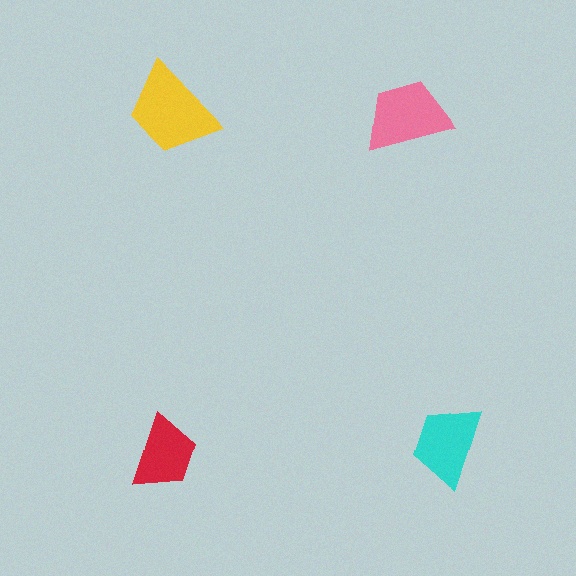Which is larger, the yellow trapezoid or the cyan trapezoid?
The yellow one.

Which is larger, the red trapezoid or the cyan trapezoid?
The cyan one.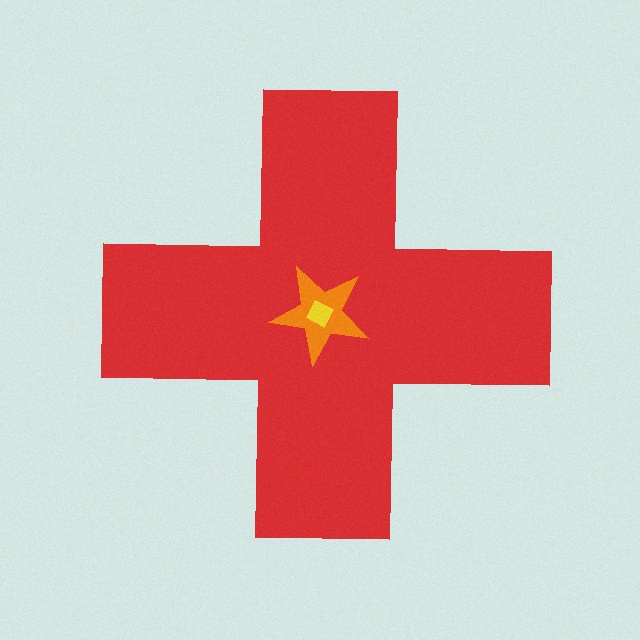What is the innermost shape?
The yellow diamond.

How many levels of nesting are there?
3.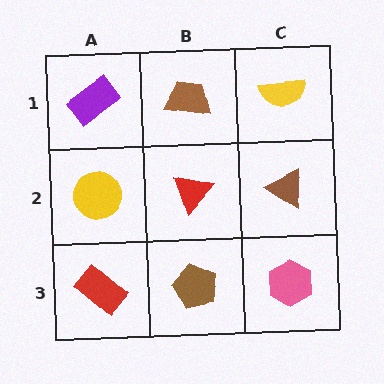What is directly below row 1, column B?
A red triangle.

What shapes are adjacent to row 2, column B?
A brown trapezoid (row 1, column B), a brown pentagon (row 3, column B), a yellow circle (row 2, column A), a brown triangle (row 2, column C).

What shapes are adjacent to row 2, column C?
A yellow semicircle (row 1, column C), a pink hexagon (row 3, column C), a red triangle (row 2, column B).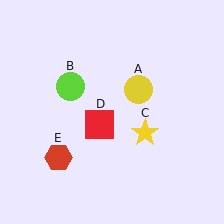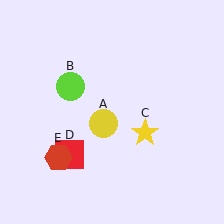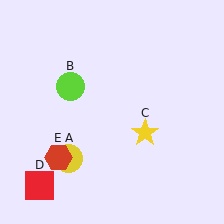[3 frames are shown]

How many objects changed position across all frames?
2 objects changed position: yellow circle (object A), red square (object D).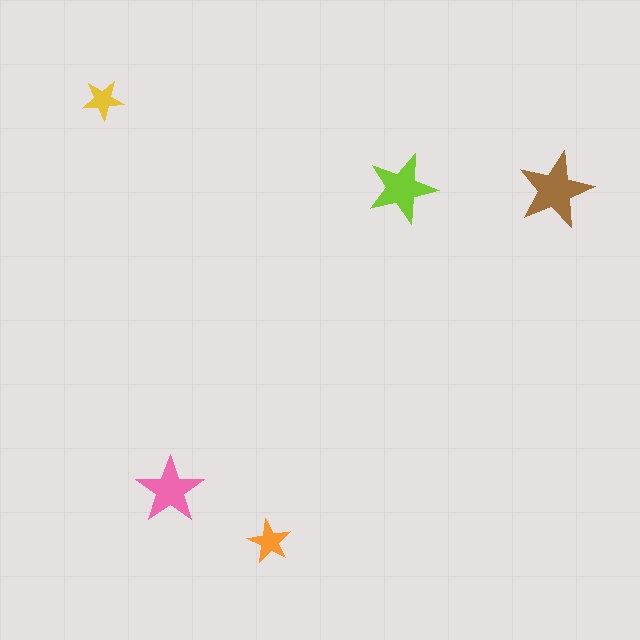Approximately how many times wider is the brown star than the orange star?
About 2 times wider.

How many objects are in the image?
There are 5 objects in the image.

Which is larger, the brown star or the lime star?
The brown one.